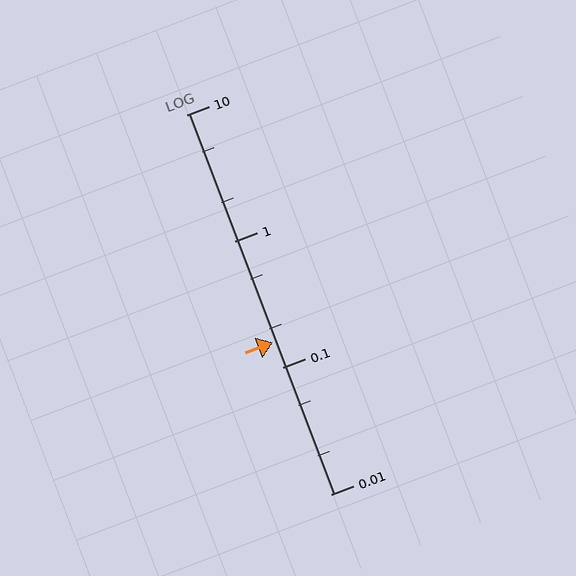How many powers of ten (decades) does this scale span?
The scale spans 3 decades, from 0.01 to 10.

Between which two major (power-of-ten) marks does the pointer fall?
The pointer is between 0.1 and 1.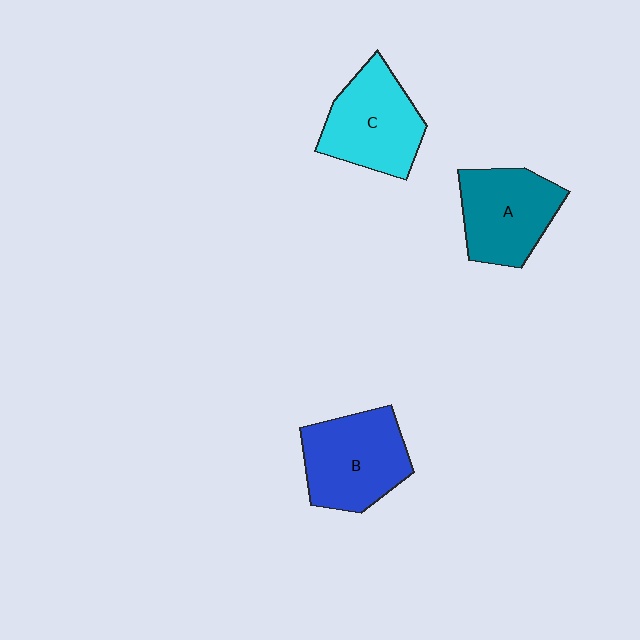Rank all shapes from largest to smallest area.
From largest to smallest: B (blue), C (cyan), A (teal).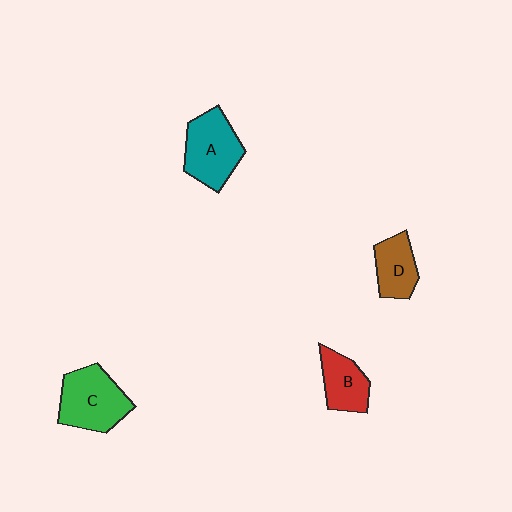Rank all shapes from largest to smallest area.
From largest to smallest: C (green), A (teal), B (red), D (brown).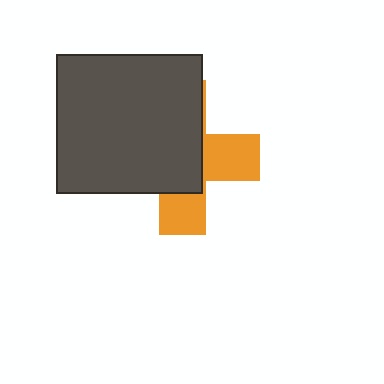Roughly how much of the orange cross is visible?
A small part of it is visible (roughly 38%).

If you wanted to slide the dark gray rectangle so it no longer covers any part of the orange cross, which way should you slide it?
Slide it left — that is the most direct way to separate the two shapes.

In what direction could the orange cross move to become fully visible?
The orange cross could move right. That would shift it out from behind the dark gray rectangle entirely.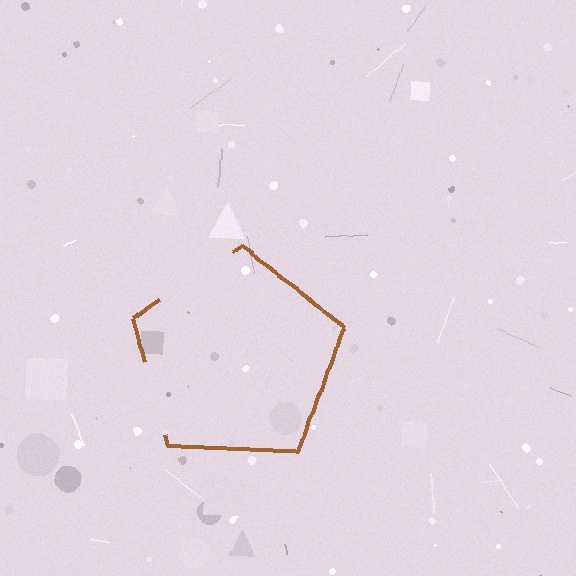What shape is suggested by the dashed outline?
The dashed outline suggests a pentagon.